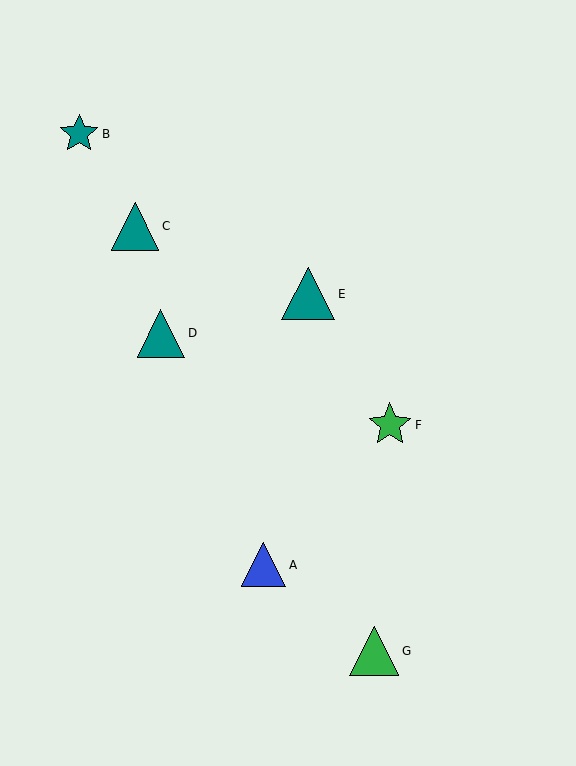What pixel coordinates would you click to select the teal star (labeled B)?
Click at (79, 134) to select the teal star B.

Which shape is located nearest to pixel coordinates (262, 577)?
The blue triangle (labeled A) at (264, 565) is nearest to that location.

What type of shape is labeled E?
Shape E is a teal triangle.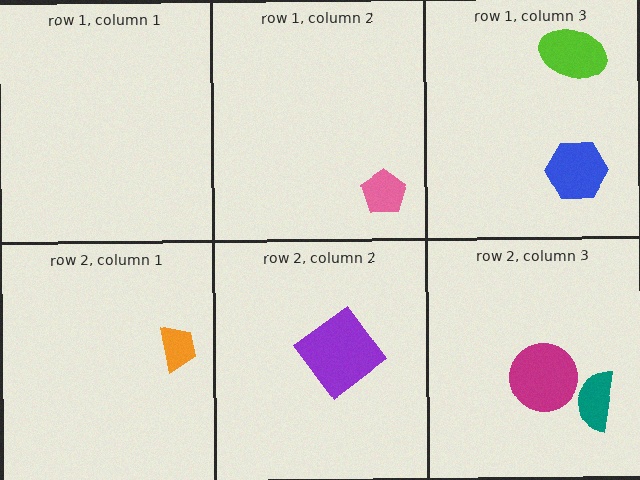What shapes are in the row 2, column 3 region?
The teal semicircle, the magenta circle.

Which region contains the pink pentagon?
The row 1, column 2 region.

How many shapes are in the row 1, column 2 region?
1.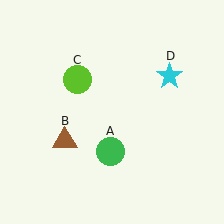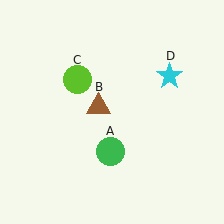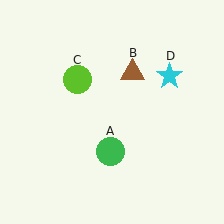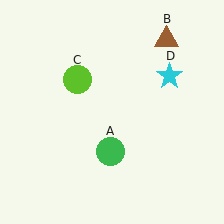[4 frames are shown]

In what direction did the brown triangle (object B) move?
The brown triangle (object B) moved up and to the right.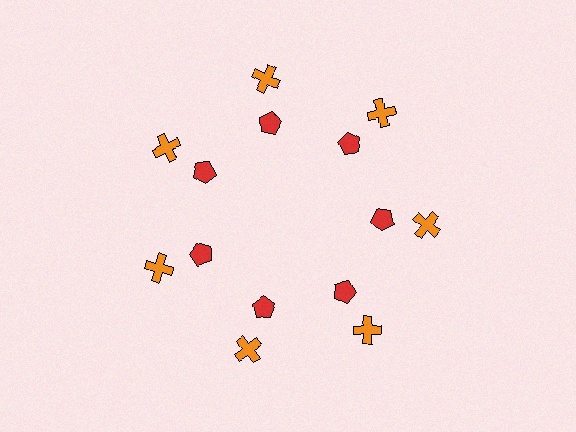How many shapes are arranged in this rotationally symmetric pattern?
There are 14 shapes, arranged in 7 groups of 2.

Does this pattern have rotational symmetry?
Yes, this pattern has 7-fold rotational symmetry. It looks the same after rotating 51 degrees around the center.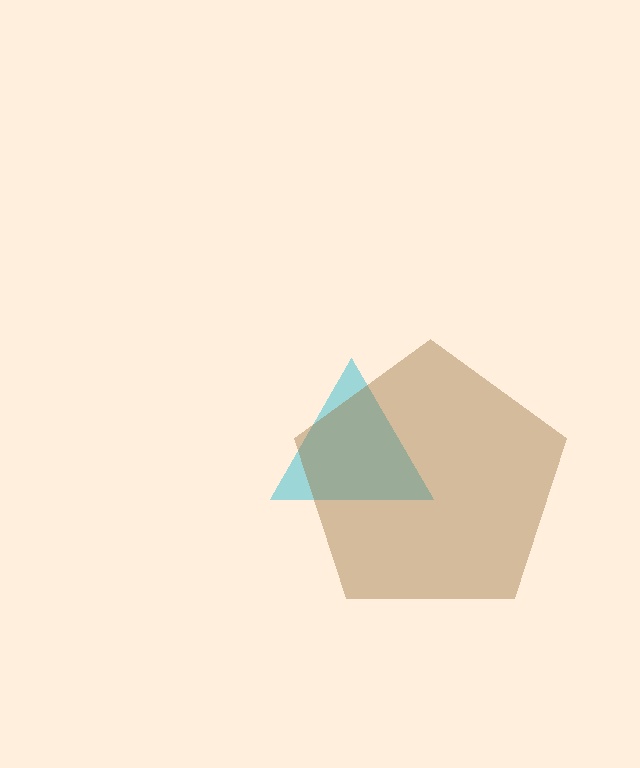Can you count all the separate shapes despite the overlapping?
Yes, there are 2 separate shapes.